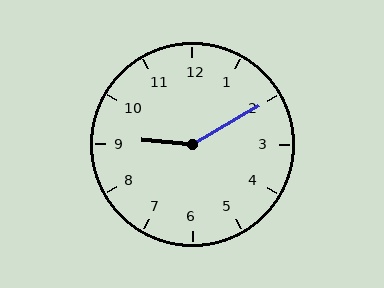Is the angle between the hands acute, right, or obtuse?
It is obtuse.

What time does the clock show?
9:10.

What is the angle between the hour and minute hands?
Approximately 145 degrees.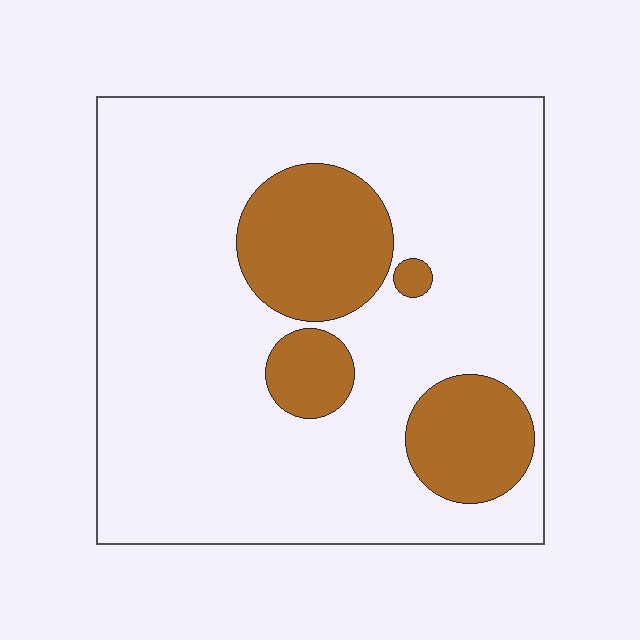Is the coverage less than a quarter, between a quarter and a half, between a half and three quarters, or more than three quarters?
Less than a quarter.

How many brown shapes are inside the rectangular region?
4.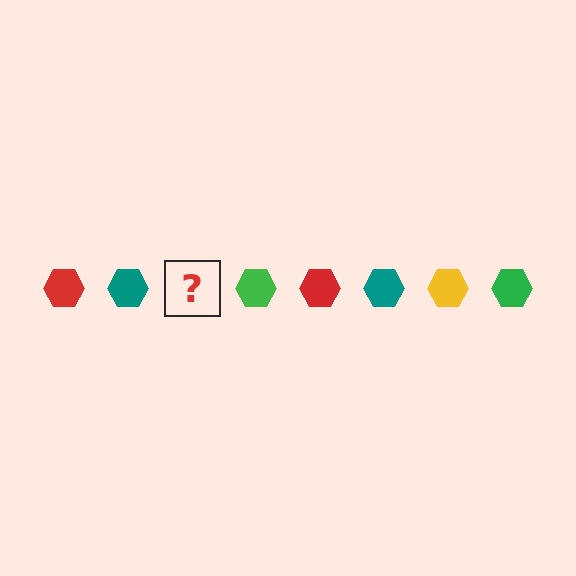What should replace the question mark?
The question mark should be replaced with a yellow hexagon.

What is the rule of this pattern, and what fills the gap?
The rule is that the pattern cycles through red, teal, yellow, green hexagons. The gap should be filled with a yellow hexagon.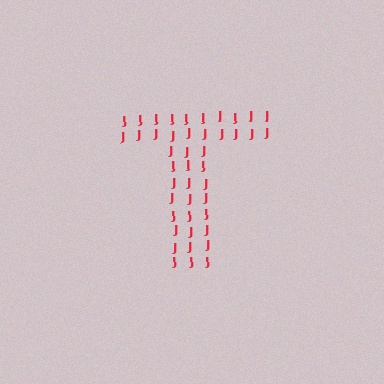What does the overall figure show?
The overall figure shows the letter T.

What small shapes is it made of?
It is made of small letter J's.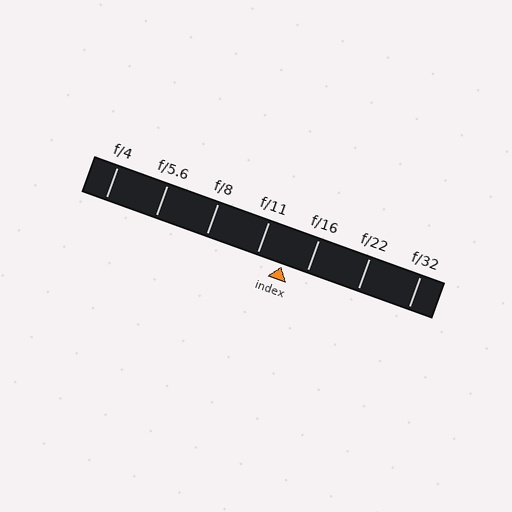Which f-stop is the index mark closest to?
The index mark is closest to f/16.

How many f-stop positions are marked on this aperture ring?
There are 7 f-stop positions marked.